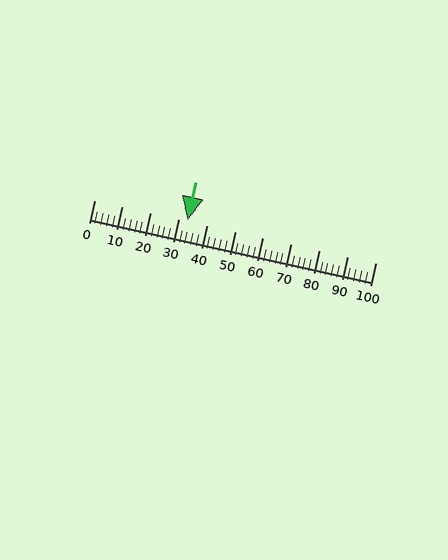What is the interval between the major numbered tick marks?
The major tick marks are spaced 10 units apart.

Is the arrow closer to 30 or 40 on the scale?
The arrow is closer to 30.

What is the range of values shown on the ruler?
The ruler shows values from 0 to 100.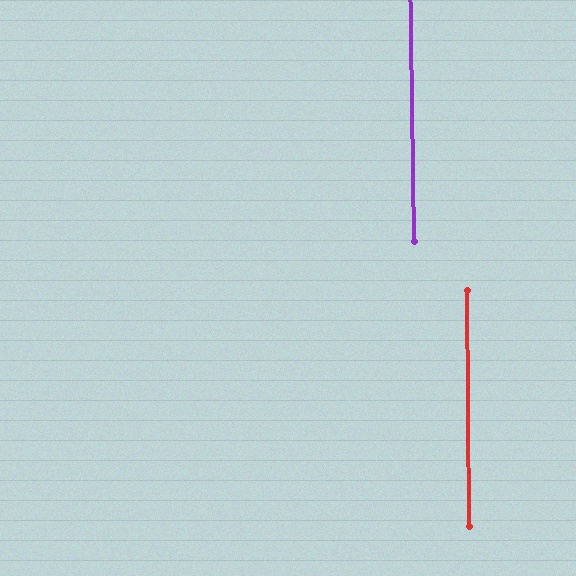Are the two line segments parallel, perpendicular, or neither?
Parallel — their directions differ by only 0.0°.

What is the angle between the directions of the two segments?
Approximately 0 degrees.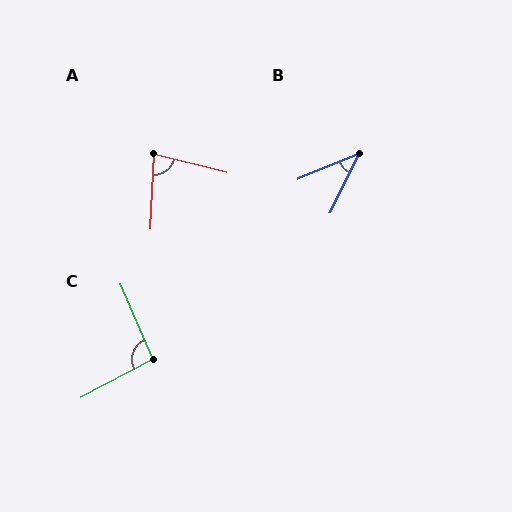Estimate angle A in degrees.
Approximately 78 degrees.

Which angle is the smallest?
B, at approximately 41 degrees.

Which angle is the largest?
C, at approximately 94 degrees.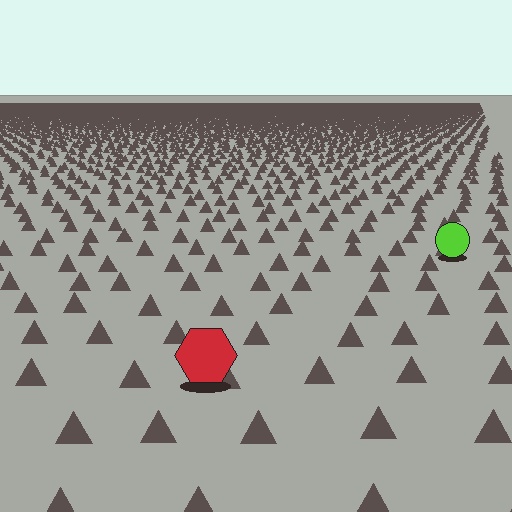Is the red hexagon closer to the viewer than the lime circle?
Yes. The red hexagon is closer — you can tell from the texture gradient: the ground texture is coarser near it.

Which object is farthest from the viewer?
The lime circle is farthest from the viewer. It appears smaller and the ground texture around it is denser.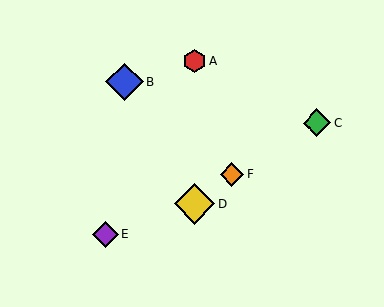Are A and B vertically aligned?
No, A is at x≈194 and B is at x≈124.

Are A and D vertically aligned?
Yes, both are at x≈194.